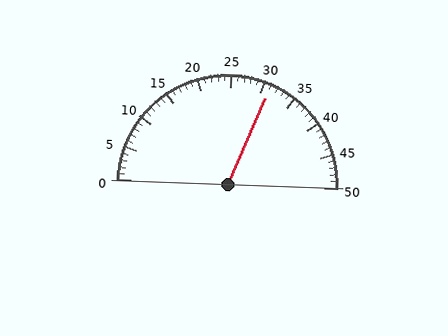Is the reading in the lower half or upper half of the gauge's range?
The reading is in the upper half of the range (0 to 50).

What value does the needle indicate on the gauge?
The needle indicates approximately 31.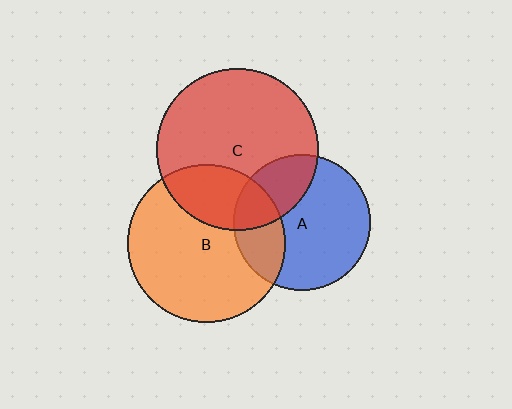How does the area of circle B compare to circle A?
Approximately 1.4 times.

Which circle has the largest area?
Circle C (red).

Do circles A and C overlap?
Yes.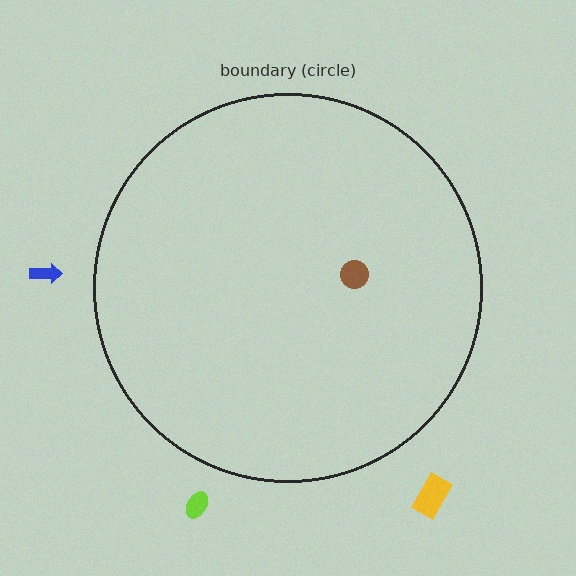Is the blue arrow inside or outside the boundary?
Outside.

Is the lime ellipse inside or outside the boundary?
Outside.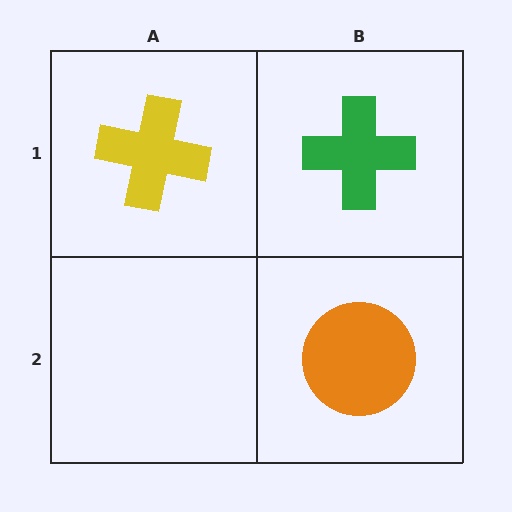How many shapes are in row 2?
1 shape.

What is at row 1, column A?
A yellow cross.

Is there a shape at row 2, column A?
No, that cell is empty.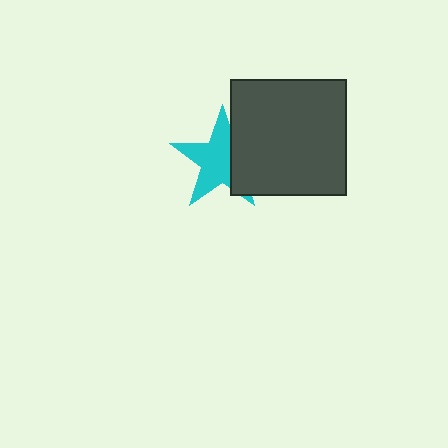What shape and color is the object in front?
The object in front is a dark gray square.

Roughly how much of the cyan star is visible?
Most of it is visible (roughly 66%).